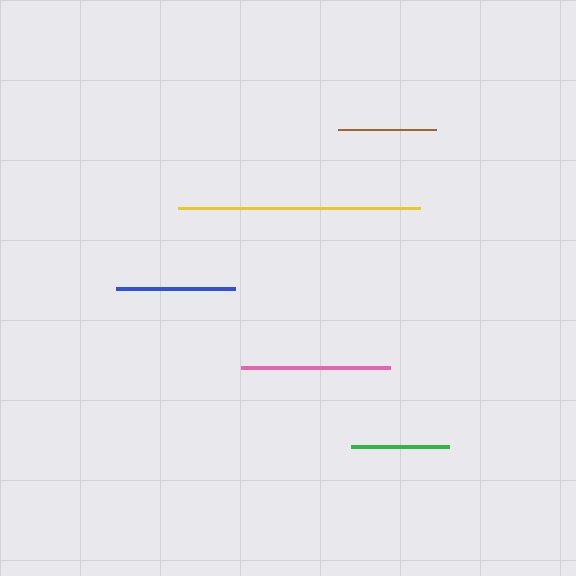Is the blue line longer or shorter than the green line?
The blue line is longer than the green line.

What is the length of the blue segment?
The blue segment is approximately 119 pixels long.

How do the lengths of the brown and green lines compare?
The brown and green lines are approximately the same length.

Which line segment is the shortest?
The green line is the shortest at approximately 98 pixels.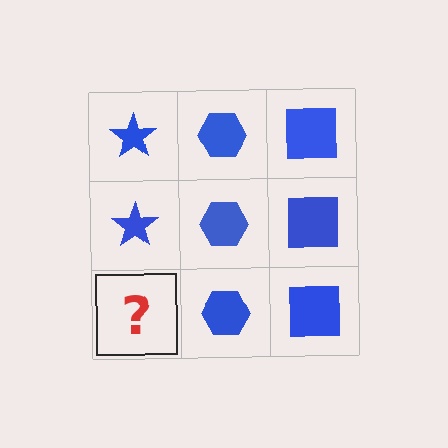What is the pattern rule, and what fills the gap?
The rule is that each column has a consistent shape. The gap should be filled with a blue star.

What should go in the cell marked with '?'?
The missing cell should contain a blue star.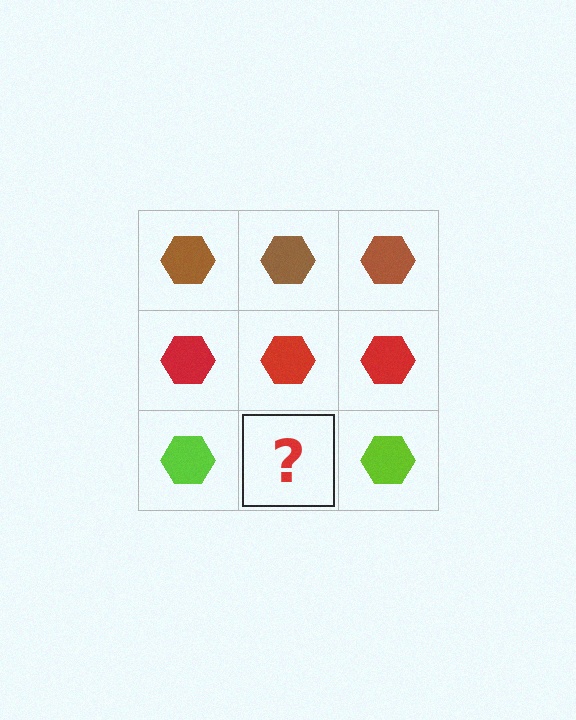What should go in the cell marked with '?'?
The missing cell should contain a lime hexagon.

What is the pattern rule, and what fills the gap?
The rule is that each row has a consistent color. The gap should be filled with a lime hexagon.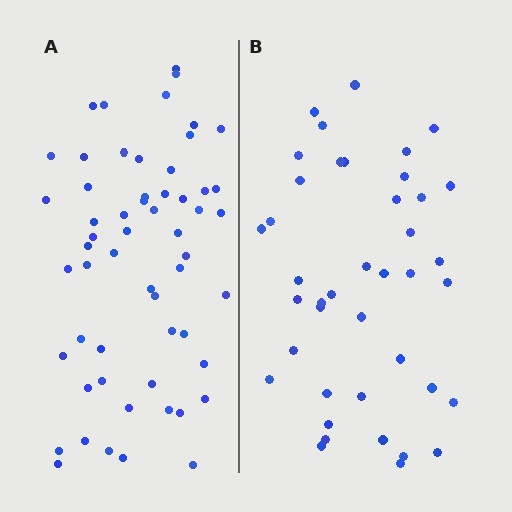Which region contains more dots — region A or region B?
Region A (the left region) has more dots.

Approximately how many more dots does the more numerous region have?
Region A has approximately 15 more dots than region B.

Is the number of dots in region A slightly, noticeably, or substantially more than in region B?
Region A has noticeably more, but not dramatically so. The ratio is roughly 1.4 to 1.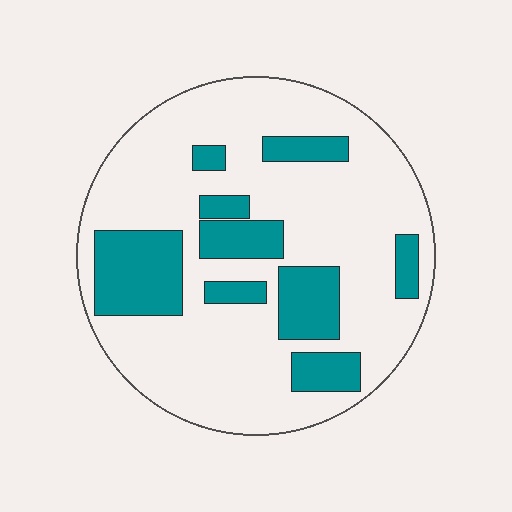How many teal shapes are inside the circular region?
9.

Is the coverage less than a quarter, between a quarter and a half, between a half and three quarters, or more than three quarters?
Between a quarter and a half.